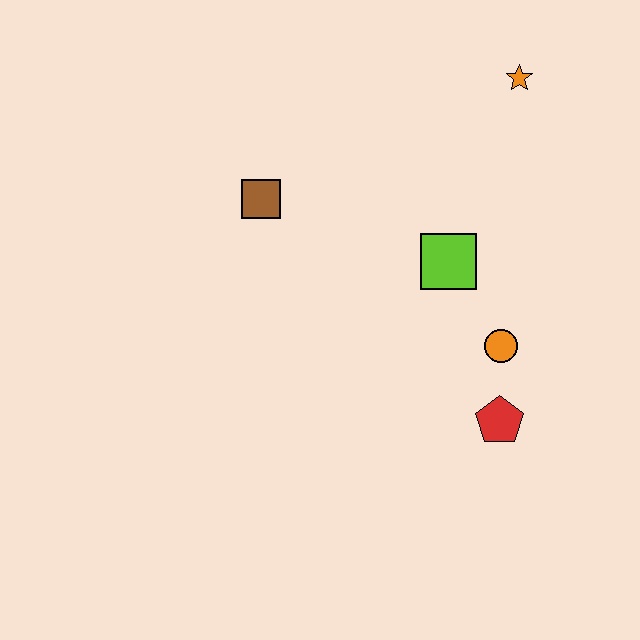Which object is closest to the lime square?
The orange circle is closest to the lime square.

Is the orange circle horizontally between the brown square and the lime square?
No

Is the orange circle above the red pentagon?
Yes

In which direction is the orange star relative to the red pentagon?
The orange star is above the red pentagon.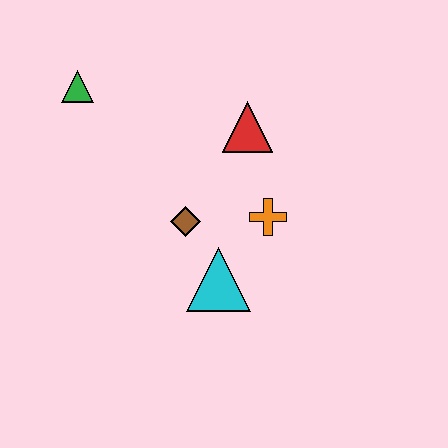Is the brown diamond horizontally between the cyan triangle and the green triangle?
Yes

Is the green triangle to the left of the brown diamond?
Yes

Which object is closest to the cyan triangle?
The brown diamond is closest to the cyan triangle.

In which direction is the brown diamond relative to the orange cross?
The brown diamond is to the left of the orange cross.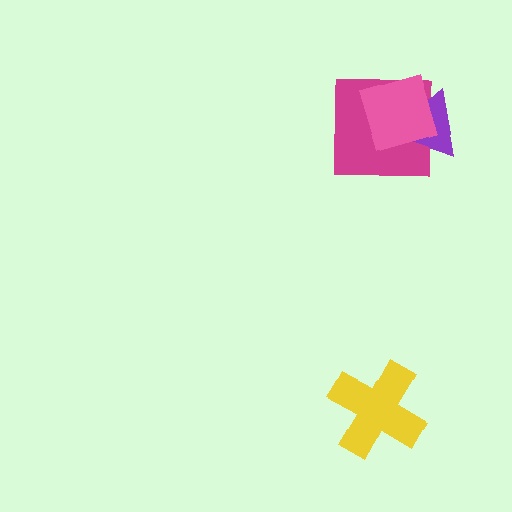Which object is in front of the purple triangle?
The pink diamond is in front of the purple triangle.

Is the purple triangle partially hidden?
Yes, it is partially covered by another shape.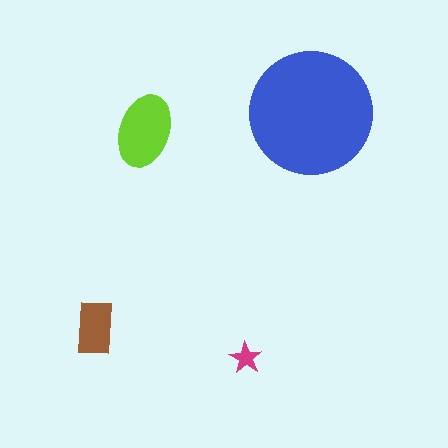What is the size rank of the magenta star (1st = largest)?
4th.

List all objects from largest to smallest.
The blue circle, the lime ellipse, the brown rectangle, the magenta star.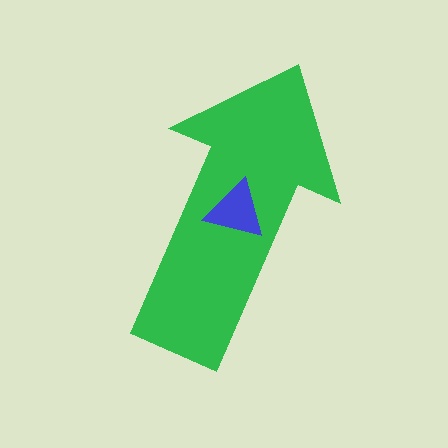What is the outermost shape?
The green arrow.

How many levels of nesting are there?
2.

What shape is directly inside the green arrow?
The blue triangle.